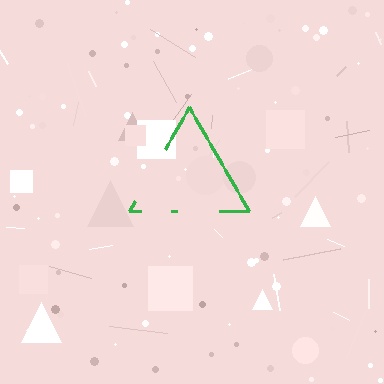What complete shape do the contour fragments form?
The contour fragments form a triangle.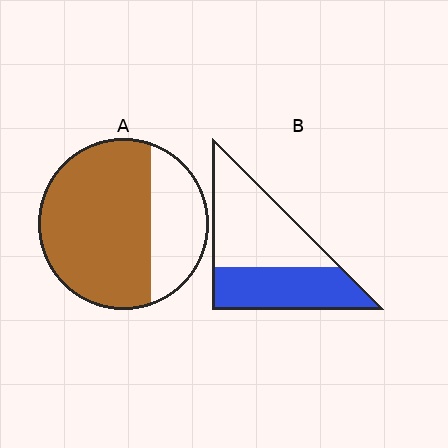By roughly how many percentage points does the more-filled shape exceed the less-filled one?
By roughly 25 percentage points (A over B).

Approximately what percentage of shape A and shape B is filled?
A is approximately 70% and B is approximately 45%.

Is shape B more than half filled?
No.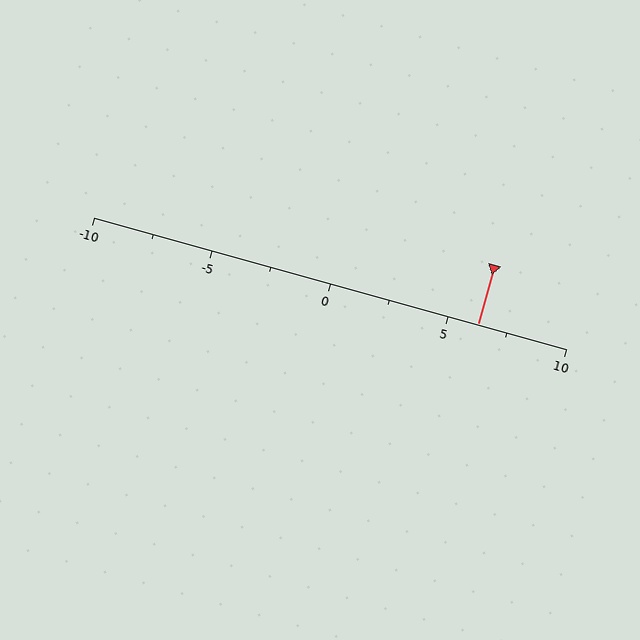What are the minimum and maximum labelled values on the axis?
The axis runs from -10 to 10.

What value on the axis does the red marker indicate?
The marker indicates approximately 6.2.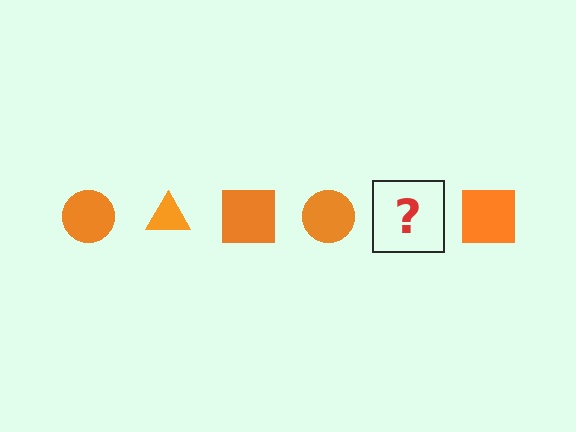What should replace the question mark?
The question mark should be replaced with an orange triangle.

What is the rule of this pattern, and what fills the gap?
The rule is that the pattern cycles through circle, triangle, square shapes in orange. The gap should be filled with an orange triangle.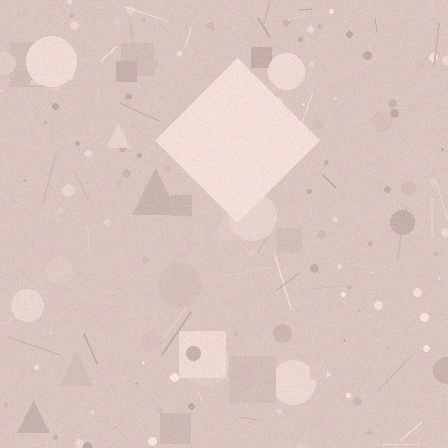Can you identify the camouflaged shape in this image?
The camouflaged shape is a diamond.